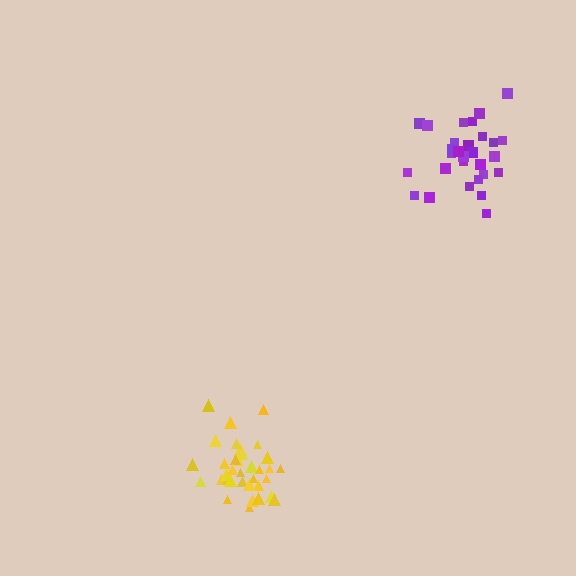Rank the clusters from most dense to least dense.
yellow, purple.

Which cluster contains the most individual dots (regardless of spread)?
Yellow (35).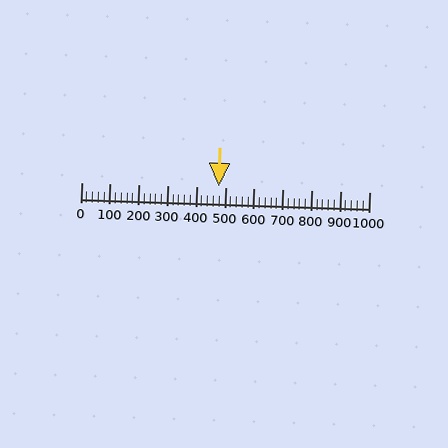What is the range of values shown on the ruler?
The ruler shows values from 0 to 1000.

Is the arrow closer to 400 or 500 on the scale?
The arrow is closer to 500.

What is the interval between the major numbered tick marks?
The major tick marks are spaced 100 units apart.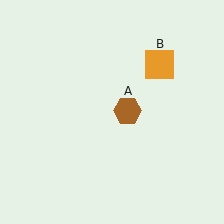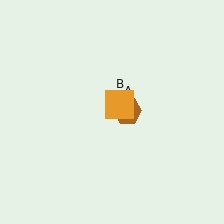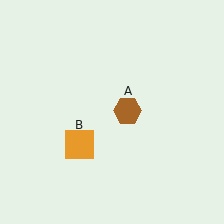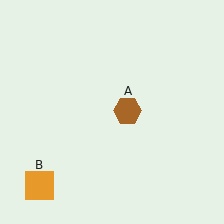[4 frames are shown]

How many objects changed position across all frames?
1 object changed position: orange square (object B).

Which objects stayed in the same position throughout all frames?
Brown hexagon (object A) remained stationary.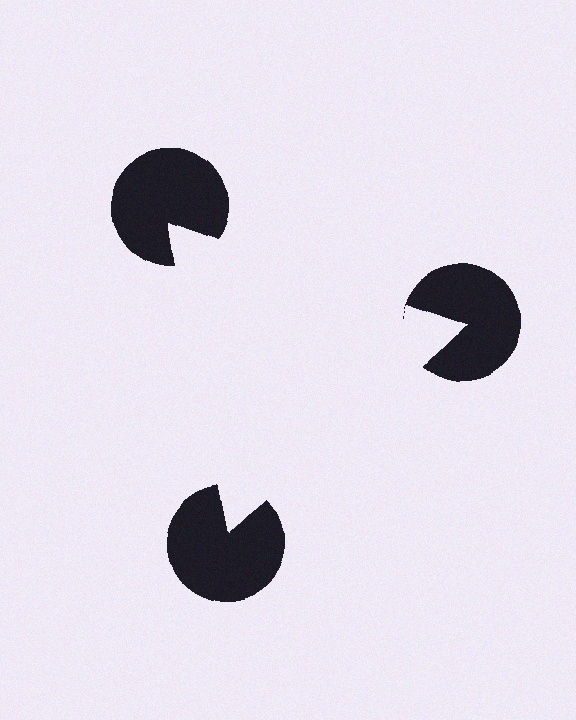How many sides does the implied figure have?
3 sides.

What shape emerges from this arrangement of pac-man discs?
An illusory triangle — its edges are inferred from the aligned wedge cuts in the pac-man discs, not physically drawn.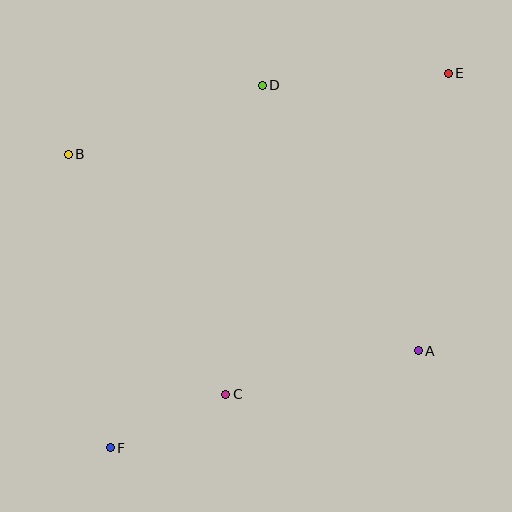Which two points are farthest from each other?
Points E and F are farthest from each other.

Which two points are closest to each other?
Points C and F are closest to each other.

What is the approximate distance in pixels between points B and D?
The distance between B and D is approximately 206 pixels.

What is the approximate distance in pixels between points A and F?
The distance between A and F is approximately 323 pixels.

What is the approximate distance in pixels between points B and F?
The distance between B and F is approximately 297 pixels.